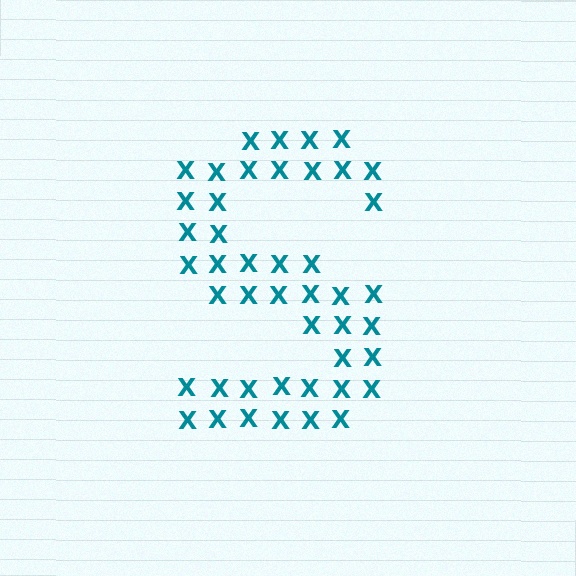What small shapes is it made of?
It is made of small letter X's.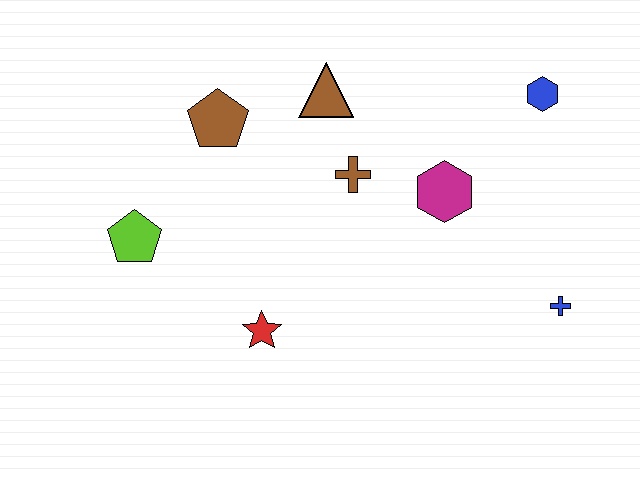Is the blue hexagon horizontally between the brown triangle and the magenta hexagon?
No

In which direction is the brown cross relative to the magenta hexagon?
The brown cross is to the left of the magenta hexagon.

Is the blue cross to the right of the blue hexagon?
Yes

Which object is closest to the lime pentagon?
The brown pentagon is closest to the lime pentagon.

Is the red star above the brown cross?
No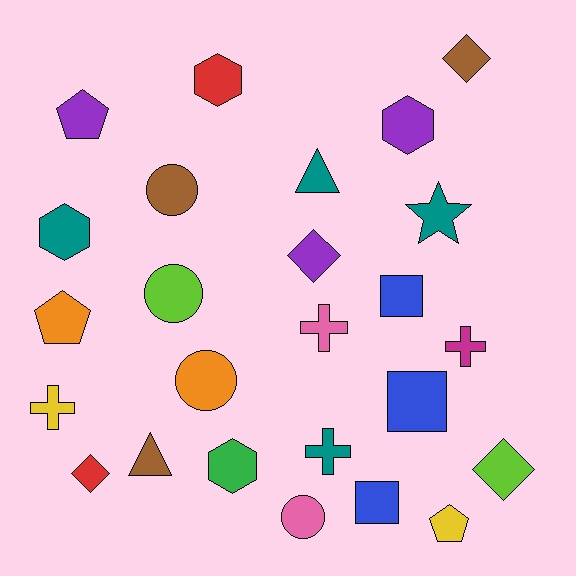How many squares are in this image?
There are 3 squares.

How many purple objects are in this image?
There are 3 purple objects.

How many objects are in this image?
There are 25 objects.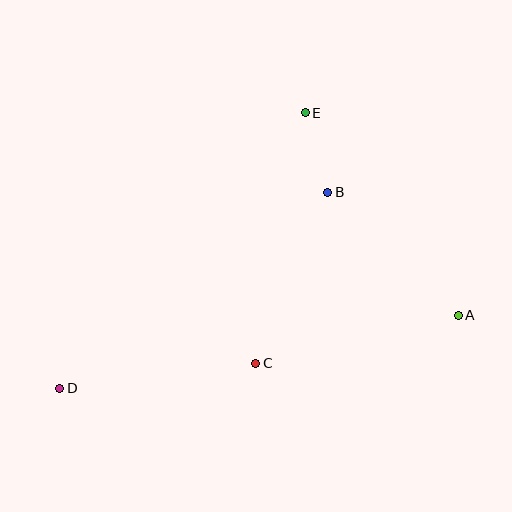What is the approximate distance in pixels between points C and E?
The distance between C and E is approximately 255 pixels.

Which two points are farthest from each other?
Points A and D are farthest from each other.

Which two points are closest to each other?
Points B and E are closest to each other.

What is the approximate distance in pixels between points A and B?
The distance between A and B is approximately 180 pixels.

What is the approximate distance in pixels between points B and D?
The distance between B and D is approximately 332 pixels.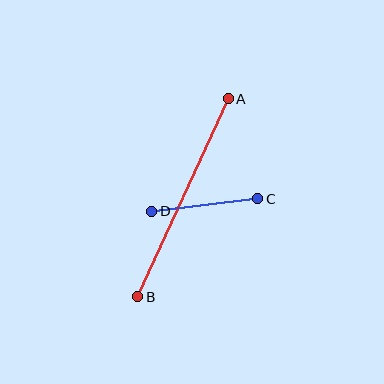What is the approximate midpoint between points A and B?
The midpoint is at approximately (183, 198) pixels.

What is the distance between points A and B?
The distance is approximately 218 pixels.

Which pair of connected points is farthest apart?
Points A and B are farthest apart.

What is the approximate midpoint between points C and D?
The midpoint is at approximately (205, 205) pixels.